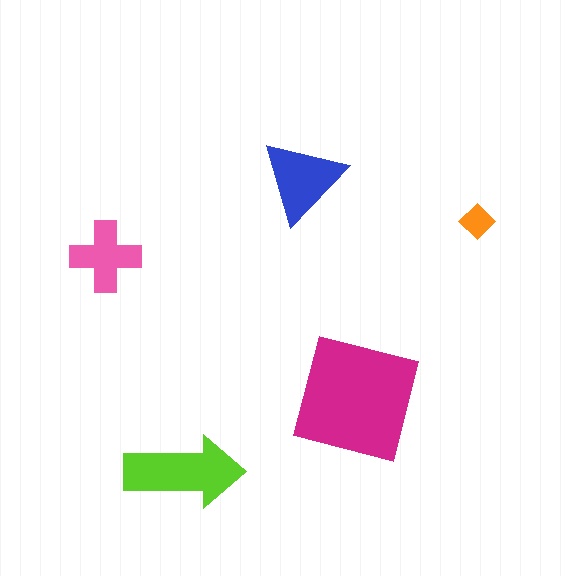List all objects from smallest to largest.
The orange diamond, the pink cross, the blue triangle, the lime arrow, the magenta square.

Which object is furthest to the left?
The pink cross is leftmost.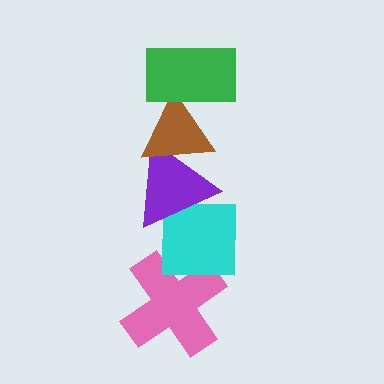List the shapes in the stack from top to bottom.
From top to bottom: the green rectangle, the brown triangle, the purple triangle, the cyan square, the pink cross.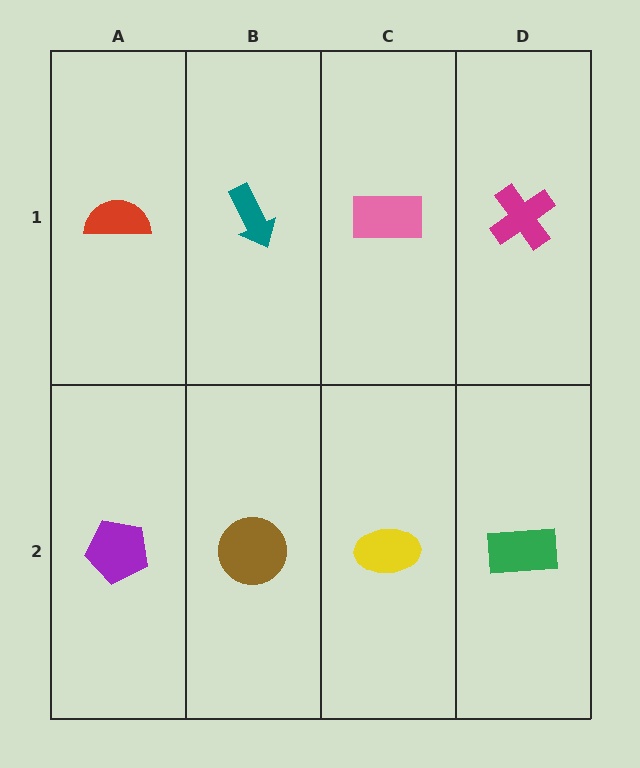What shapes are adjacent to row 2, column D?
A magenta cross (row 1, column D), a yellow ellipse (row 2, column C).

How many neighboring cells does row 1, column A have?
2.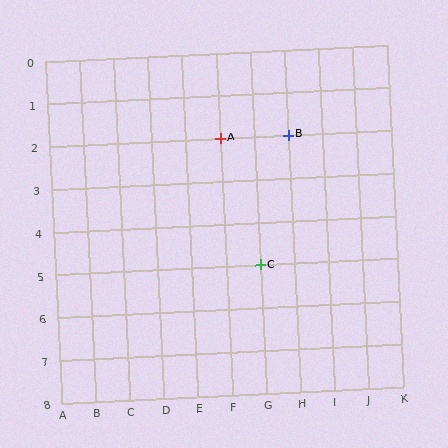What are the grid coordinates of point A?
Point A is at grid coordinates (F, 2).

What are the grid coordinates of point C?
Point C is at grid coordinates (G, 5).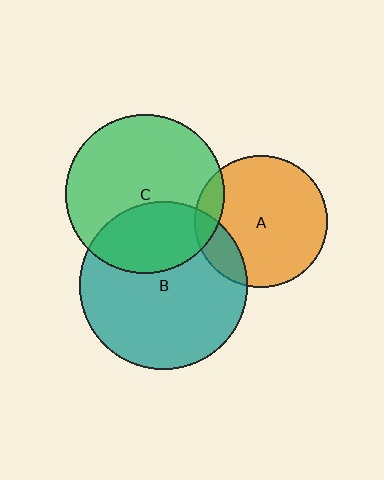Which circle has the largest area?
Circle B (teal).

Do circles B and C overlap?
Yes.